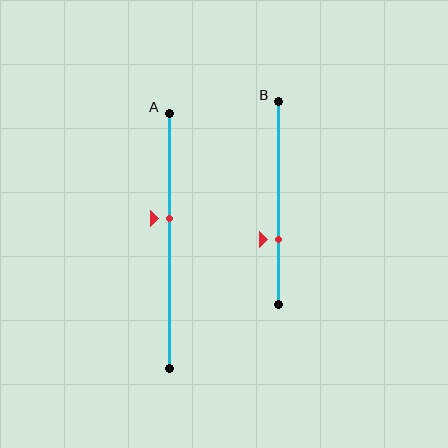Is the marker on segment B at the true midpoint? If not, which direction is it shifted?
No, the marker on segment B is shifted downward by about 18% of the segment length.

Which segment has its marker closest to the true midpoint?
Segment A has its marker closest to the true midpoint.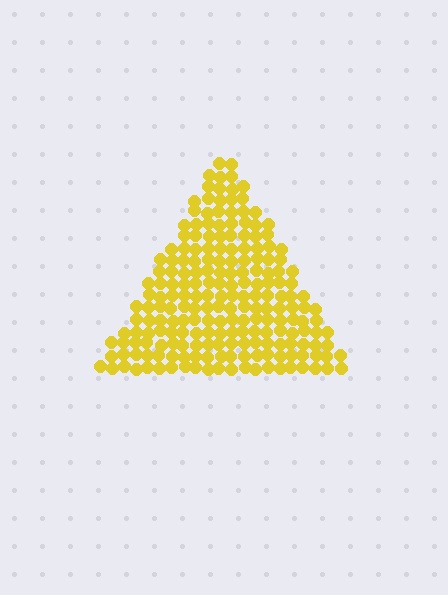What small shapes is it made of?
It is made of small circles.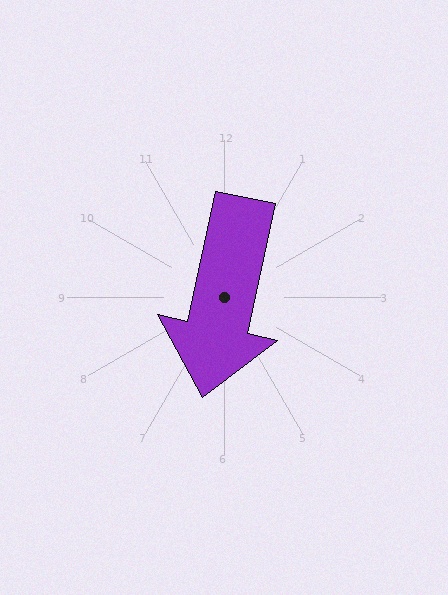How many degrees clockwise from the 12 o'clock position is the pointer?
Approximately 192 degrees.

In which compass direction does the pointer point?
South.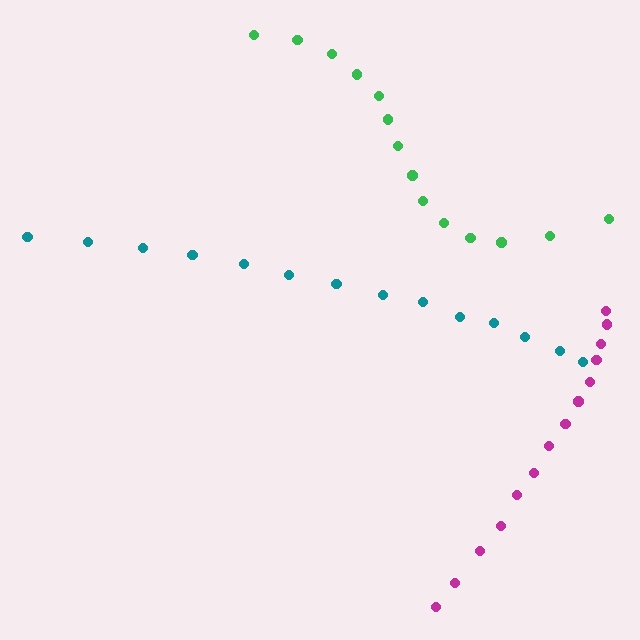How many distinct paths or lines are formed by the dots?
There are 3 distinct paths.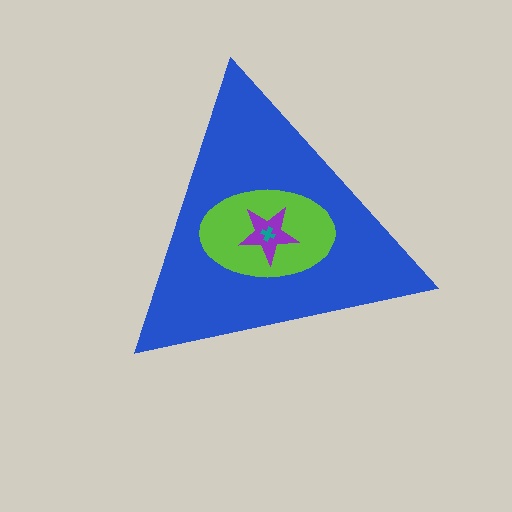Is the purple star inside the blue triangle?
Yes.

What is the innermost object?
The teal cross.